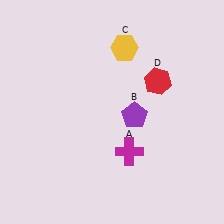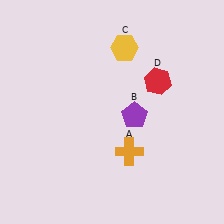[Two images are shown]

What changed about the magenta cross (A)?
In Image 1, A is magenta. In Image 2, it changed to orange.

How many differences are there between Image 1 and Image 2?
There is 1 difference between the two images.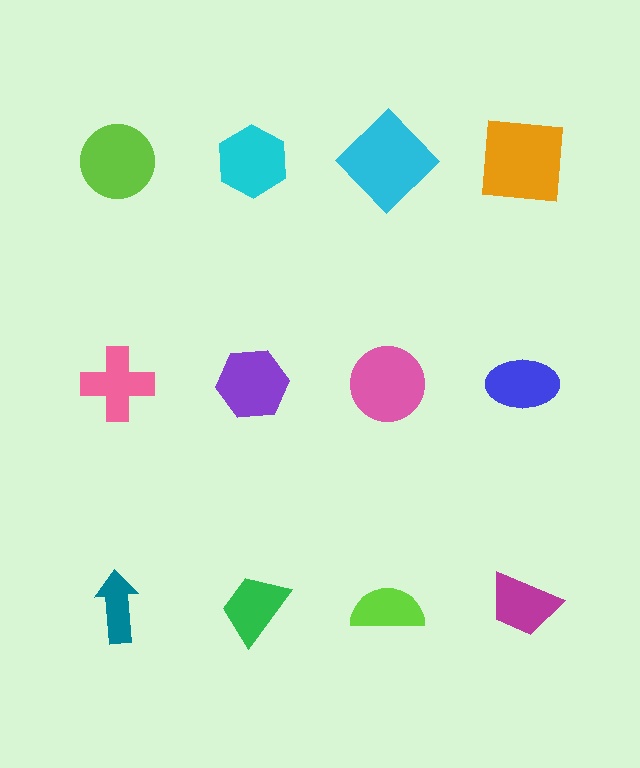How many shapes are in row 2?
4 shapes.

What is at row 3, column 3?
A lime semicircle.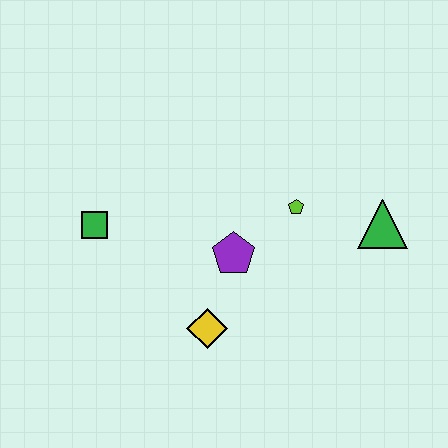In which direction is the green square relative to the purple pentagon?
The green square is to the left of the purple pentagon.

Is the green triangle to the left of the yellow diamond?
No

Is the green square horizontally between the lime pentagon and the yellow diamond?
No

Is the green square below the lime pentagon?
Yes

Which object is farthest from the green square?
The green triangle is farthest from the green square.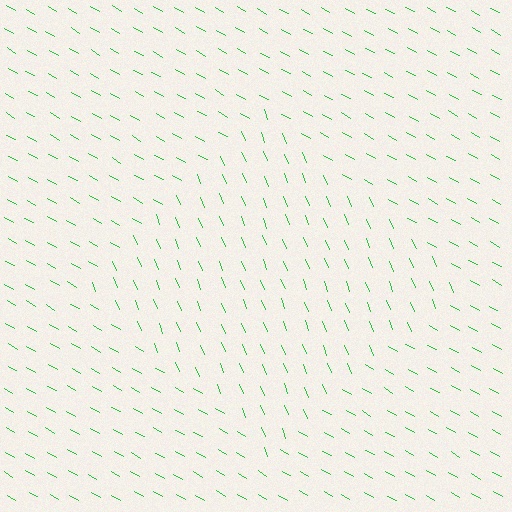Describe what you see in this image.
The image is filled with small green line segments. A diamond region in the image has lines oriented differently from the surrounding lines, creating a visible texture boundary.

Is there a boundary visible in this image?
Yes, there is a texture boundary formed by a change in line orientation.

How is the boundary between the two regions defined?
The boundary is defined purely by a change in line orientation (approximately 39 degrees difference). All lines are the same color and thickness.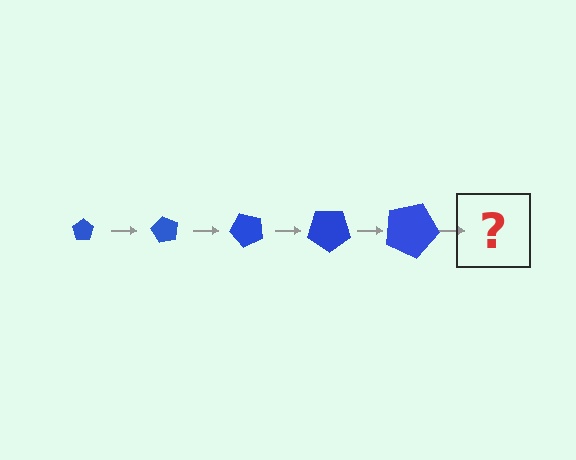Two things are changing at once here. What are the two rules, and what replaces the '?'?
The two rules are that the pentagon grows larger each step and it rotates 60 degrees each step. The '?' should be a pentagon, larger than the previous one and rotated 300 degrees from the start.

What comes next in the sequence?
The next element should be a pentagon, larger than the previous one and rotated 300 degrees from the start.